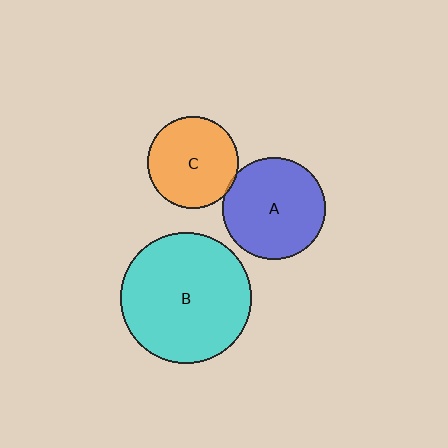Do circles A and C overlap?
Yes.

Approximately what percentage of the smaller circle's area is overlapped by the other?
Approximately 5%.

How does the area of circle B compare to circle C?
Approximately 2.1 times.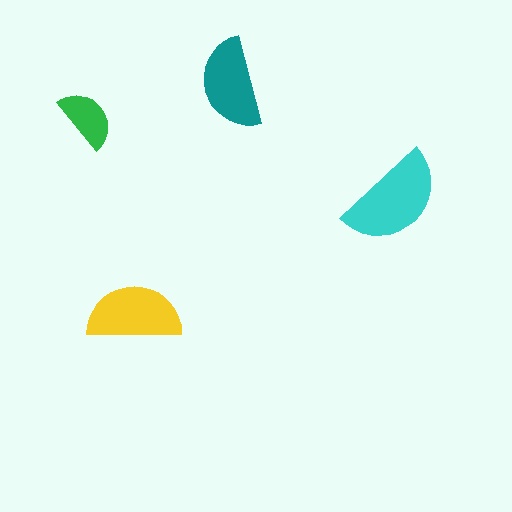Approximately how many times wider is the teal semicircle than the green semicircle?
About 1.5 times wider.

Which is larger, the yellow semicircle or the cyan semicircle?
The cyan one.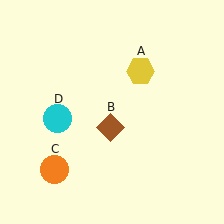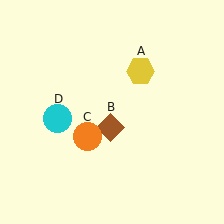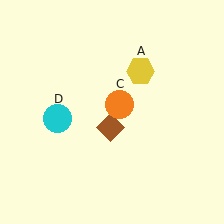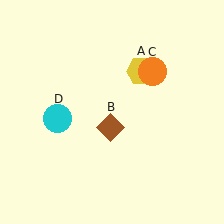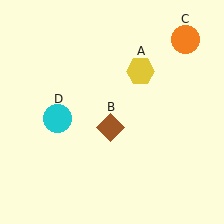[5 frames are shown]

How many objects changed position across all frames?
1 object changed position: orange circle (object C).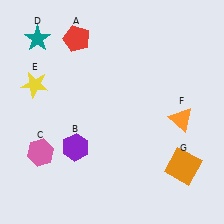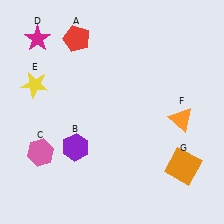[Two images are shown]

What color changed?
The star (D) changed from teal in Image 1 to magenta in Image 2.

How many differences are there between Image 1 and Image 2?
There is 1 difference between the two images.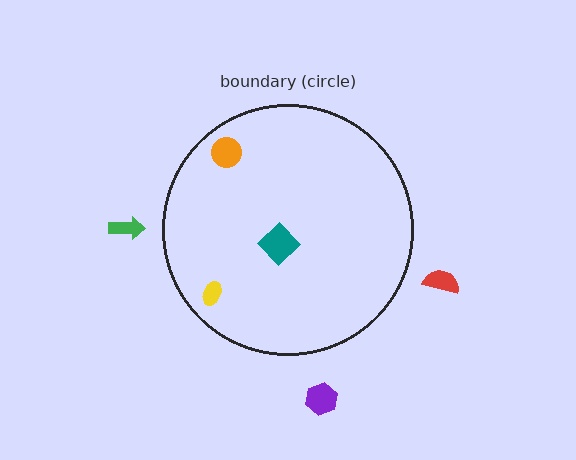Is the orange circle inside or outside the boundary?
Inside.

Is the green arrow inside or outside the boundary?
Outside.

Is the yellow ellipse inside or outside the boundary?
Inside.